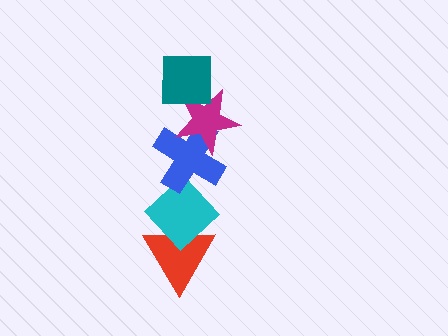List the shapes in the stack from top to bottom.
From top to bottom: the teal square, the magenta star, the blue cross, the cyan diamond, the red triangle.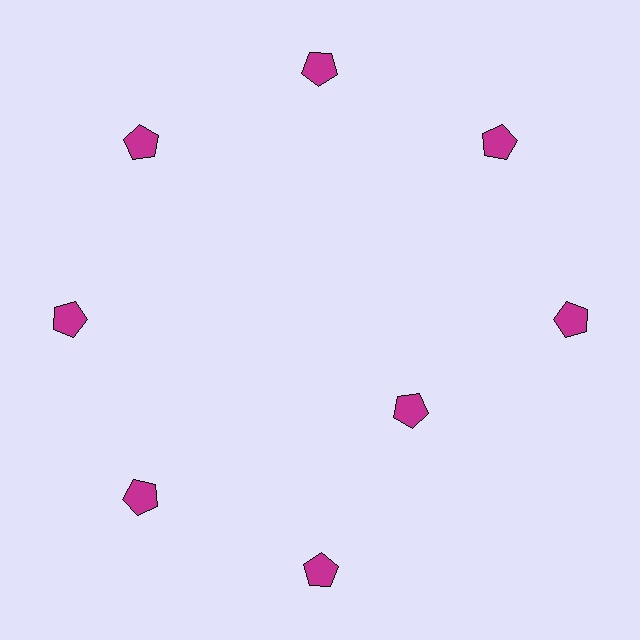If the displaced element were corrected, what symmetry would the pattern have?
It would have 8-fold rotational symmetry — the pattern would map onto itself every 45 degrees.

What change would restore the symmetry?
The symmetry would be restored by moving it outward, back onto the ring so that all 8 pentagons sit at equal angles and equal distance from the center.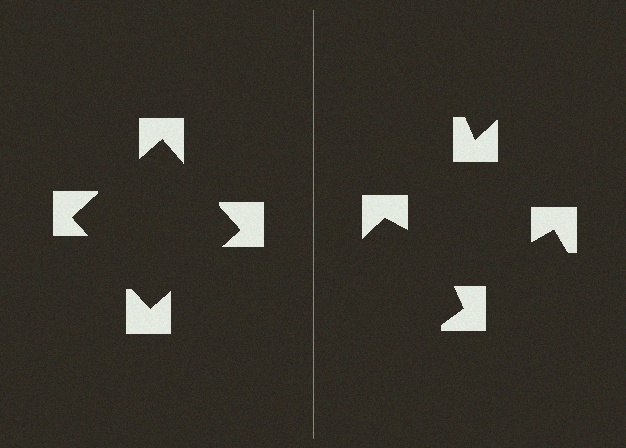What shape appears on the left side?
An illusory square.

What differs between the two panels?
The notched squares are positioned identically on both sides; only the wedge orientations differ. On the left they align to a square; on the right they are misaligned.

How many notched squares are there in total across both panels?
8 — 4 on each side.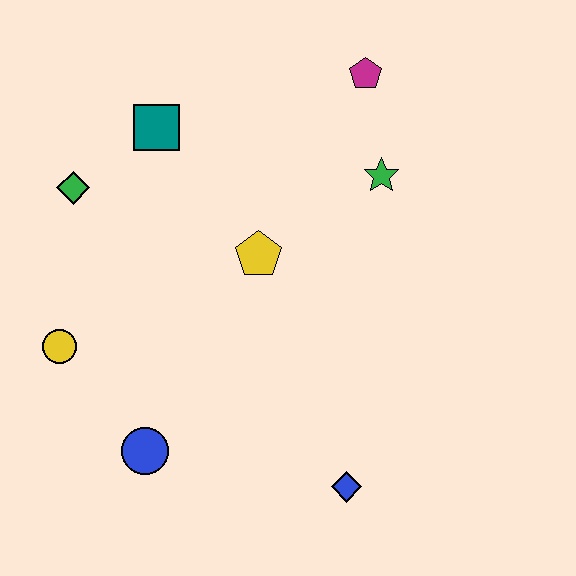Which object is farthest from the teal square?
The blue diamond is farthest from the teal square.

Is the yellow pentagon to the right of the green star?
No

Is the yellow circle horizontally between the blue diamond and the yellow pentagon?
No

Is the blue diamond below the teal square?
Yes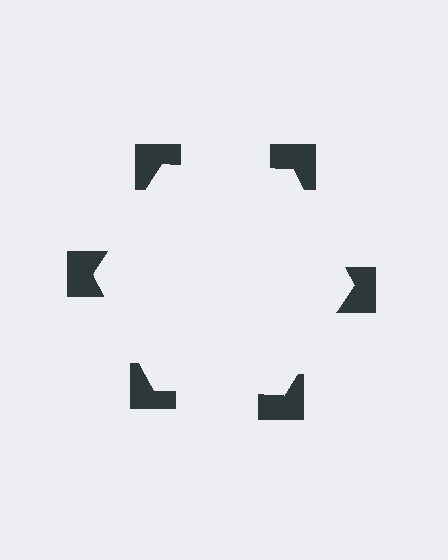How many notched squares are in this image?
There are 6 — one at each vertex of the illusory hexagon.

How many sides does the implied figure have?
6 sides.